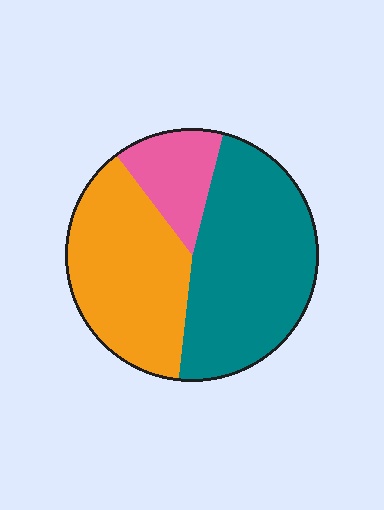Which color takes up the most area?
Teal, at roughly 50%.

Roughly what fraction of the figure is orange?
Orange covers around 40% of the figure.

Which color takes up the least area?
Pink, at roughly 15%.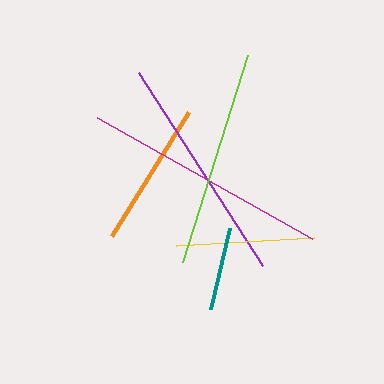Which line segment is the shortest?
The teal line is the shortest at approximately 83 pixels.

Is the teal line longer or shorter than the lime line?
The lime line is longer than the teal line.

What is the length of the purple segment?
The purple segment is approximately 230 pixels long.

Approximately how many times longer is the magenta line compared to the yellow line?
The magenta line is approximately 1.8 times the length of the yellow line.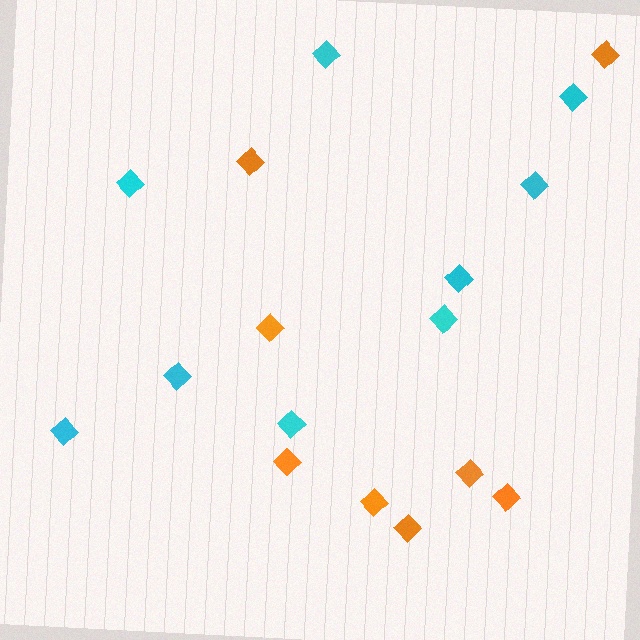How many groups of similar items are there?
There are 2 groups: one group of cyan diamonds (9) and one group of orange diamonds (8).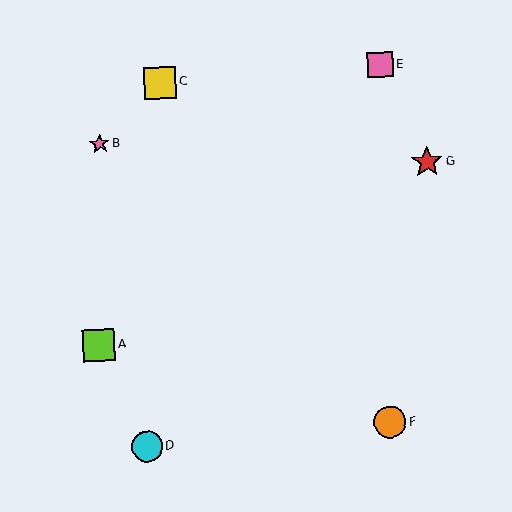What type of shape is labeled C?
Shape C is a yellow square.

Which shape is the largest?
The orange circle (labeled F) is the largest.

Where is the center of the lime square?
The center of the lime square is at (99, 345).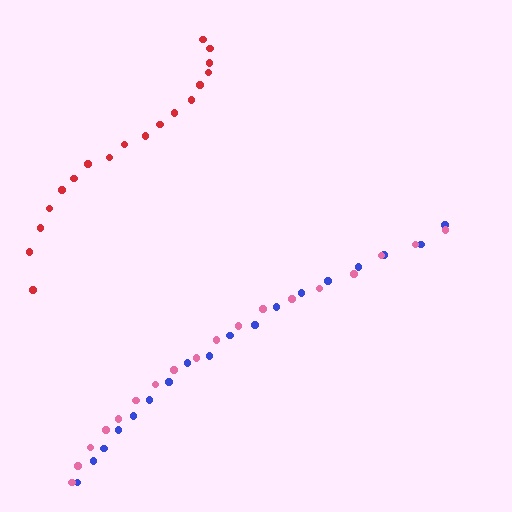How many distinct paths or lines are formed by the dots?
There are 3 distinct paths.